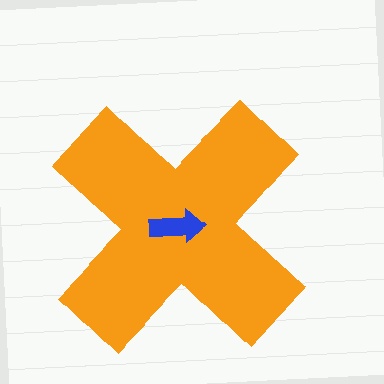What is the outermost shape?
The orange cross.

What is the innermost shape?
The blue arrow.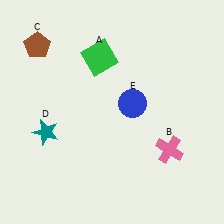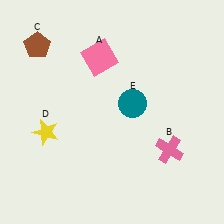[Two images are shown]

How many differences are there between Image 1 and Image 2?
There are 3 differences between the two images.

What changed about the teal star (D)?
In Image 1, D is teal. In Image 2, it changed to yellow.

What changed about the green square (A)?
In Image 1, A is green. In Image 2, it changed to pink.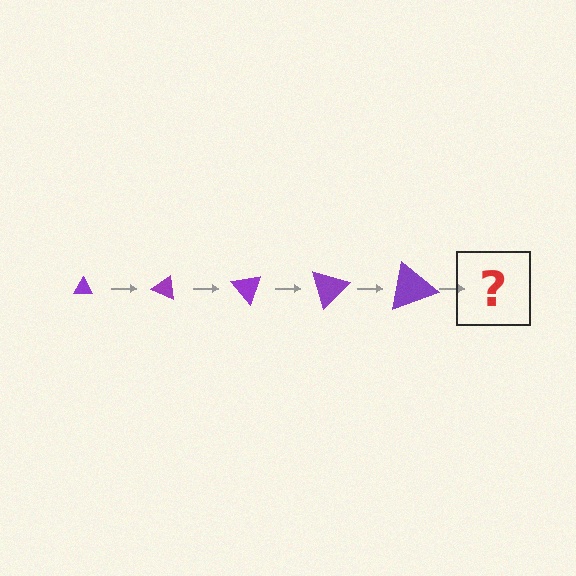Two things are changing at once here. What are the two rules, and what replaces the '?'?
The two rules are that the triangle grows larger each step and it rotates 25 degrees each step. The '?' should be a triangle, larger than the previous one and rotated 125 degrees from the start.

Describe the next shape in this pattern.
It should be a triangle, larger than the previous one and rotated 125 degrees from the start.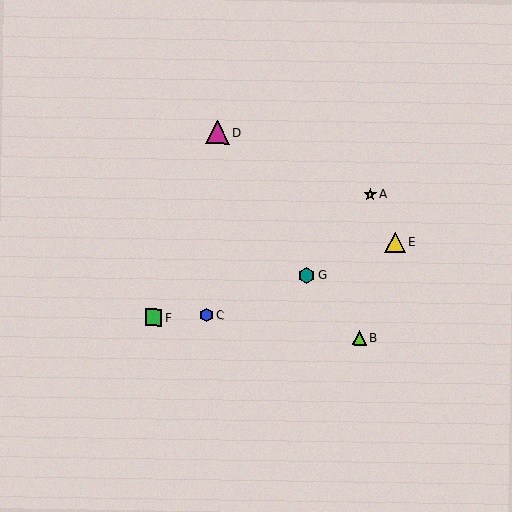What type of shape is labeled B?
Shape B is a lime triangle.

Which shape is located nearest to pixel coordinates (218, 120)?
The magenta triangle (labeled D) at (217, 132) is nearest to that location.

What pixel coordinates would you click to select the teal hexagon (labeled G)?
Click at (307, 275) to select the teal hexagon G.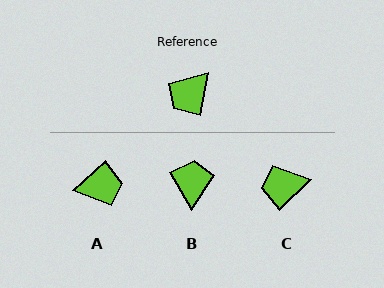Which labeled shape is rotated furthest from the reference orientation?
A, about 143 degrees away.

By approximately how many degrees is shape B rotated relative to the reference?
Approximately 139 degrees clockwise.